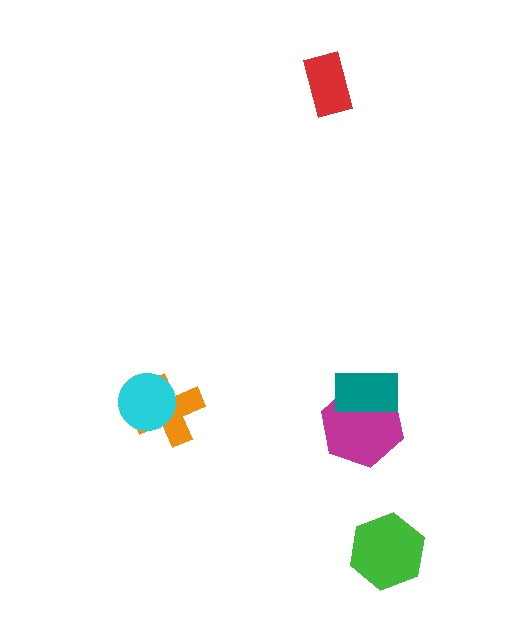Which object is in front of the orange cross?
The cyan circle is in front of the orange cross.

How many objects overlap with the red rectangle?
0 objects overlap with the red rectangle.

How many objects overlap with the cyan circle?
1 object overlaps with the cyan circle.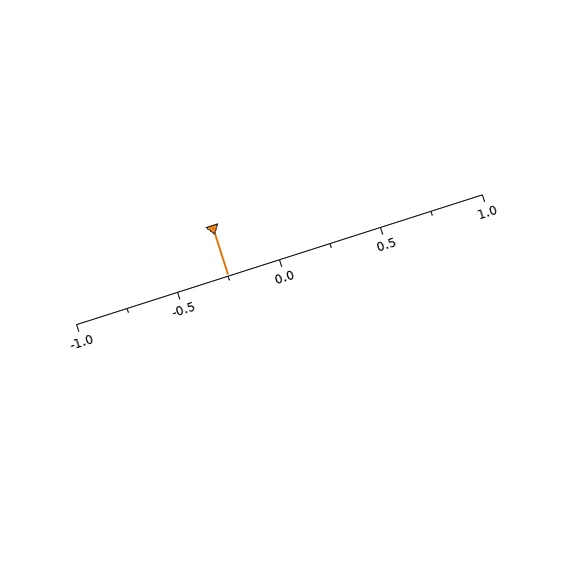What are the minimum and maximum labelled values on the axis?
The axis runs from -1.0 to 1.0.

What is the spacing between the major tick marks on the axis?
The major ticks are spaced 0.5 apart.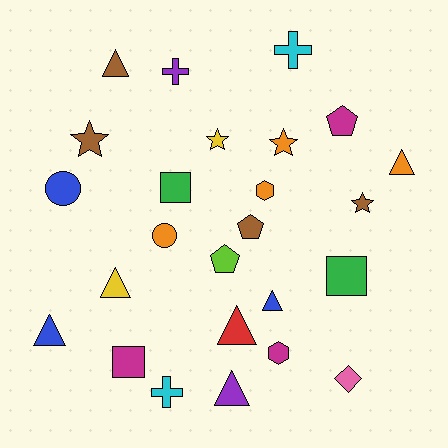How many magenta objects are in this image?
There are 3 magenta objects.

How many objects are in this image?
There are 25 objects.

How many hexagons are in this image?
There are 2 hexagons.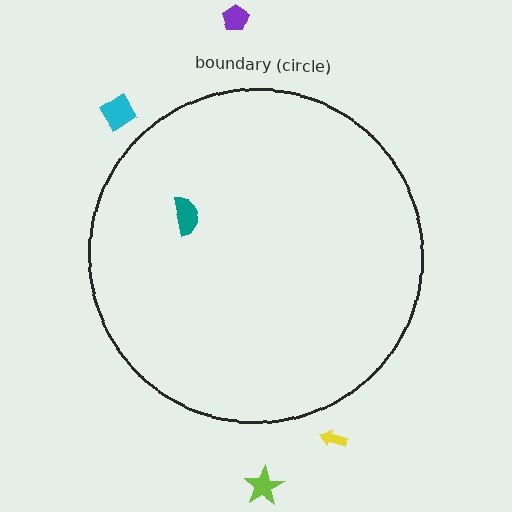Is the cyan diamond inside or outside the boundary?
Outside.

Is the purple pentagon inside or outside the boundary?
Outside.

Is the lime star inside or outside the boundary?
Outside.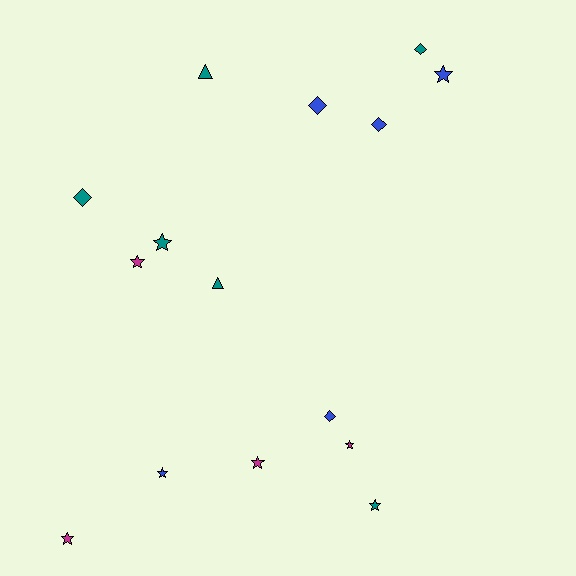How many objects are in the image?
There are 15 objects.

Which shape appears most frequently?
Star, with 8 objects.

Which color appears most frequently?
Teal, with 6 objects.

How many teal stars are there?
There are 2 teal stars.